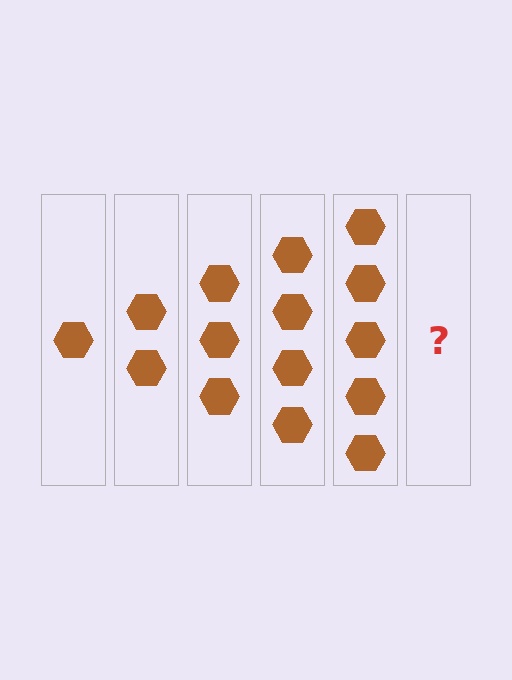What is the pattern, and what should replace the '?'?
The pattern is that each step adds one more hexagon. The '?' should be 6 hexagons.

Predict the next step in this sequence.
The next step is 6 hexagons.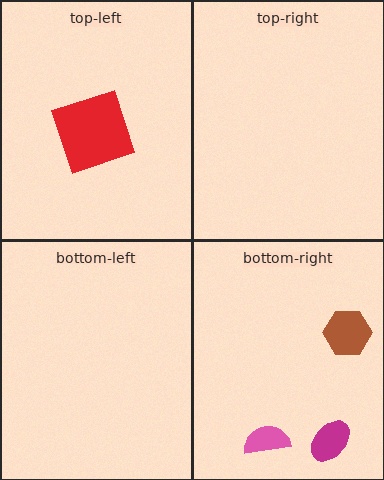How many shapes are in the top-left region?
1.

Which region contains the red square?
The top-left region.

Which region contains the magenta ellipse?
The bottom-right region.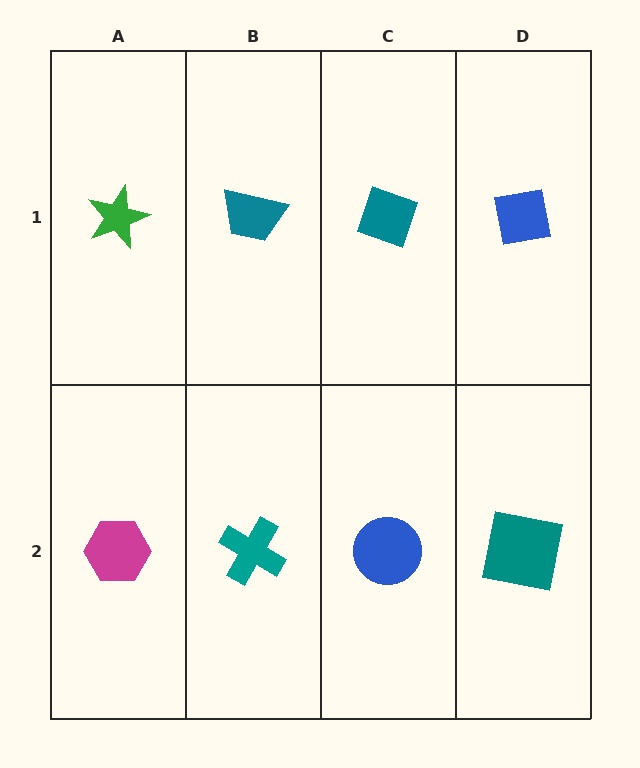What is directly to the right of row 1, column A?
A teal trapezoid.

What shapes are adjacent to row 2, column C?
A teal diamond (row 1, column C), a teal cross (row 2, column B), a teal square (row 2, column D).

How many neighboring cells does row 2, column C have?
3.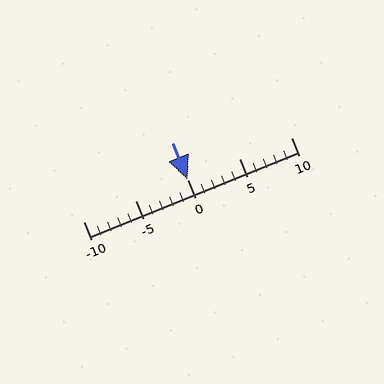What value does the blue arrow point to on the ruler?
The blue arrow points to approximately 0.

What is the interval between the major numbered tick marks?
The major tick marks are spaced 5 units apart.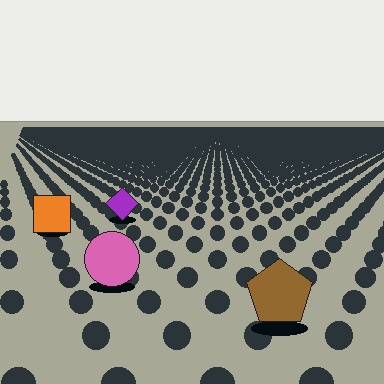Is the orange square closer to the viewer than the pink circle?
No. The pink circle is closer — you can tell from the texture gradient: the ground texture is coarser near it.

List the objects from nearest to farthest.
From nearest to farthest: the brown pentagon, the pink circle, the orange square, the purple diamond.